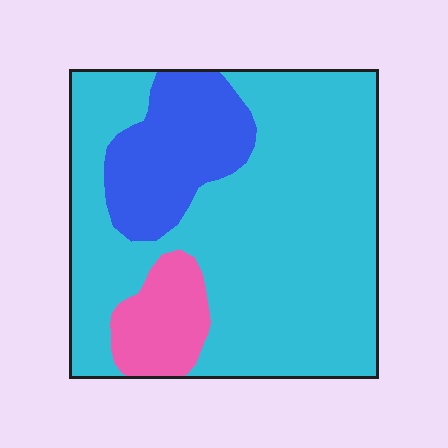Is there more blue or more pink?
Blue.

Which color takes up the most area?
Cyan, at roughly 70%.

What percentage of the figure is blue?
Blue covers 18% of the figure.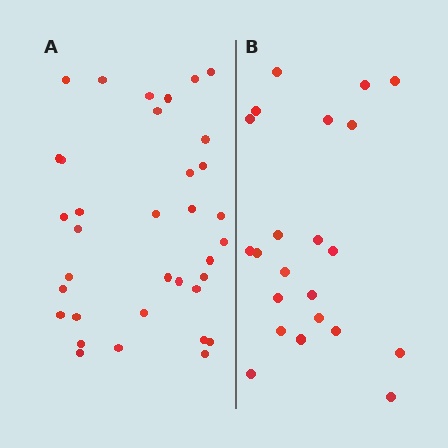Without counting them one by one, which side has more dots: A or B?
Region A (the left region) has more dots.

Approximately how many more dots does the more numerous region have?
Region A has approximately 15 more dots than region B.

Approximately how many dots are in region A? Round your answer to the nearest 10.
About 40 dots. (The exact count is 35, which rounds to 40.)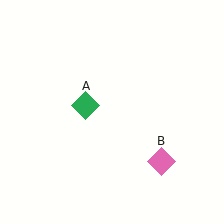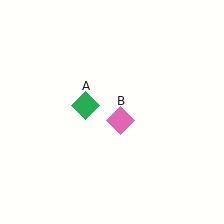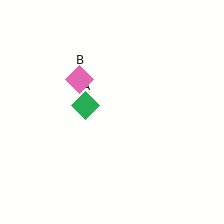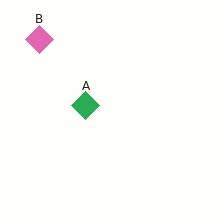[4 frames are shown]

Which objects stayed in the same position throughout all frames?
Green diamond (object A) remained stationary.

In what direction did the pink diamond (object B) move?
The pink diamond (object B) moved up and to the left.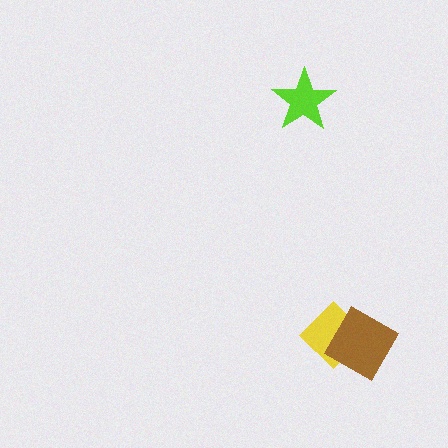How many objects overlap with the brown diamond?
1 object overlaps with the brown diamond.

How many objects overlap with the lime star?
0 objects overlap with the lime star.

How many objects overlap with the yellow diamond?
1 object overlaps with the yellow diamond.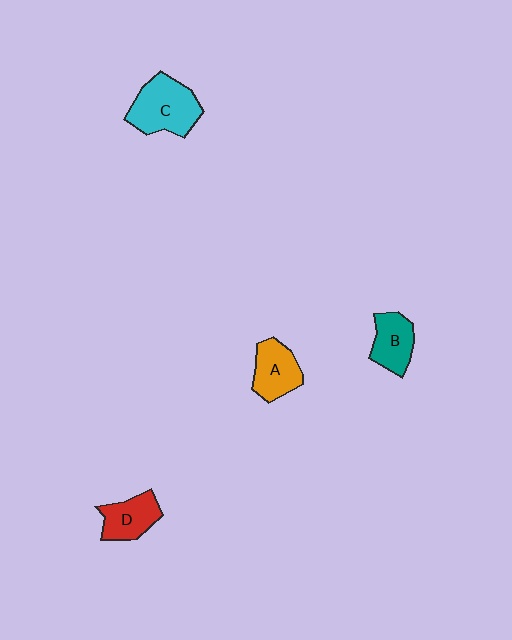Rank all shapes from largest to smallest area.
From largest to smallest: C (cyan), A (orange), B (teal), D (red).